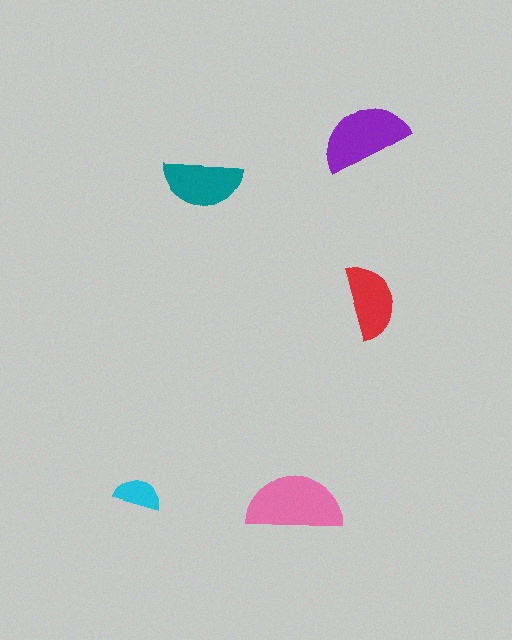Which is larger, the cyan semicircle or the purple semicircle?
The purple one.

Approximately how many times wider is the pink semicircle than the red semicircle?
About 1.5 times wider.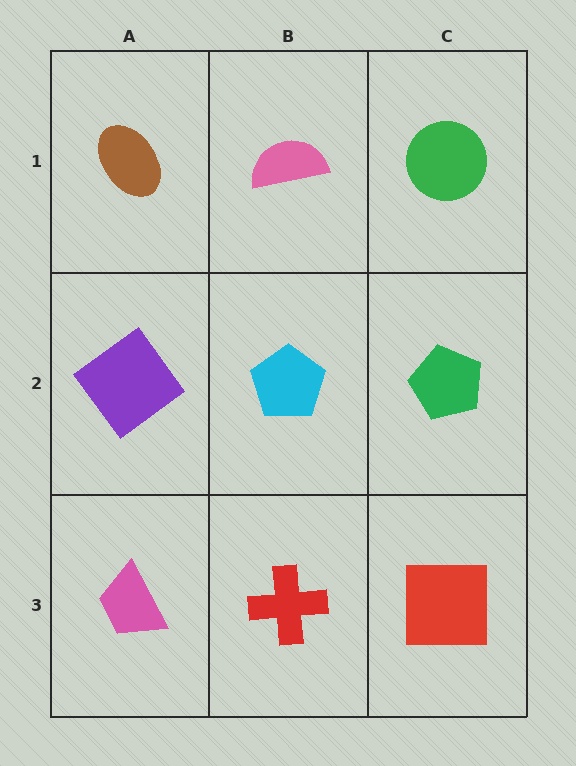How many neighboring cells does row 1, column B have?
3.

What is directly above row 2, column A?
A brown ellipse.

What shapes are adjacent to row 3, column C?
A green pentagon (row 2, column C), a red cross (row 3, column B).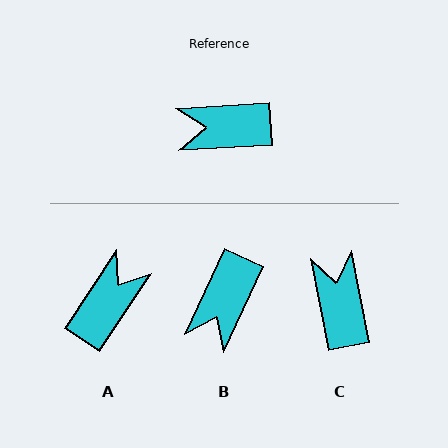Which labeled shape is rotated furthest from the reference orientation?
A, about 127 degrees away.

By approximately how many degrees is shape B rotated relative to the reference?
Approximately 62 degrees counter-clockwise.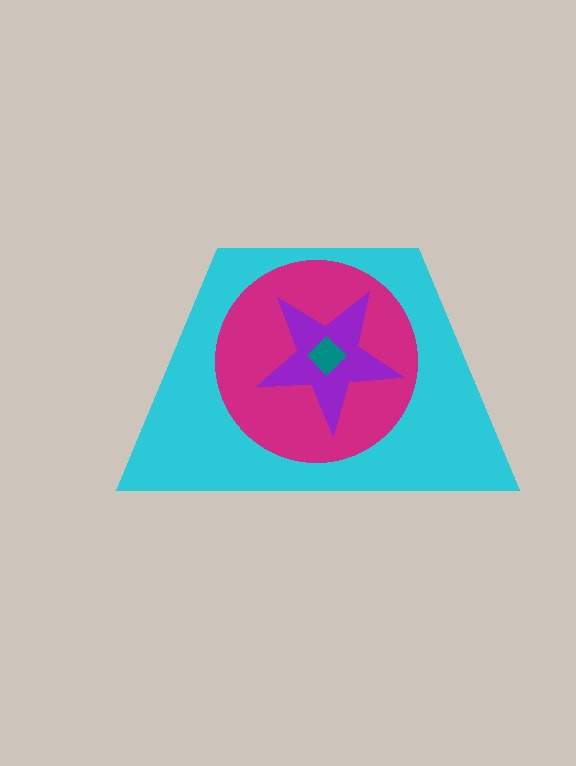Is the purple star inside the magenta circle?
Yes.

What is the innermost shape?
The teal diamond.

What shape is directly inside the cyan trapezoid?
The magenta circle.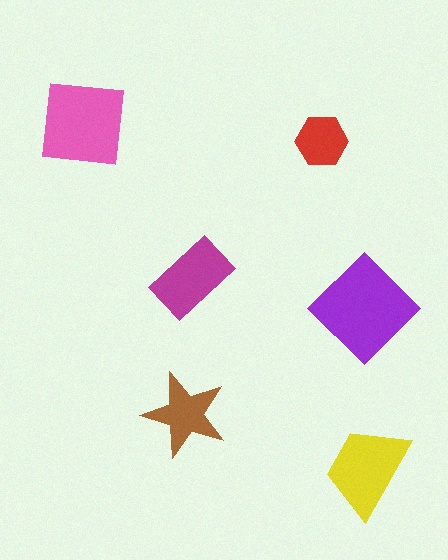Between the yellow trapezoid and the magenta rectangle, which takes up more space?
The yellow trapezoid.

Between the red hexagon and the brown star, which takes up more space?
The brown star.